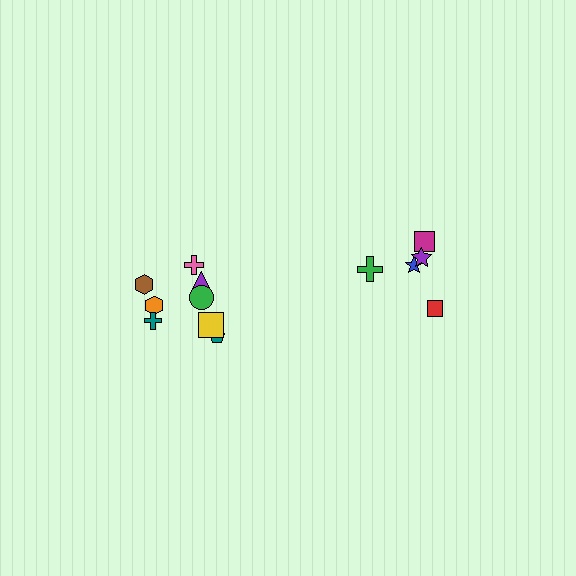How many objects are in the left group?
There are 8 objects.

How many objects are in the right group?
There are 5 objects.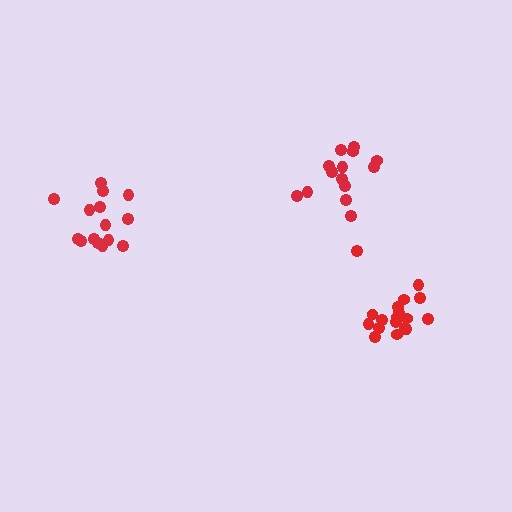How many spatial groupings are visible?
There are 3 spatial groupings.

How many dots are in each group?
Group 1: 15 dots, Group 2: 18 dots, Group 3: 14 dots (47 total).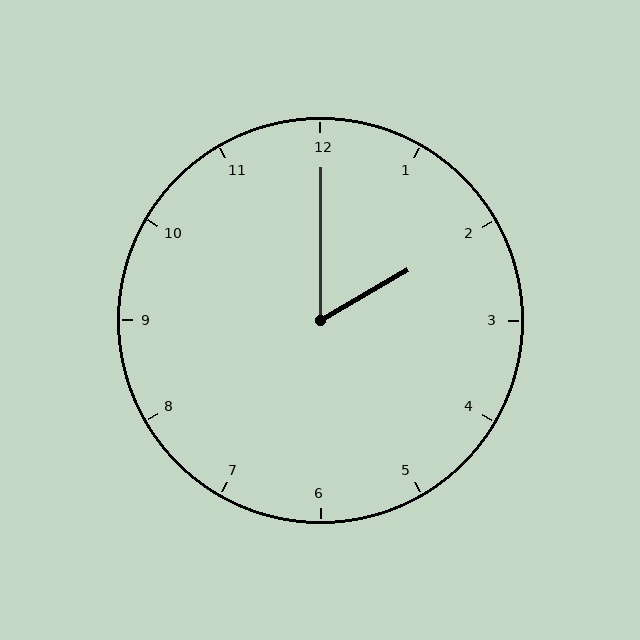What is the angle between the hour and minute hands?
Approximately 60 degrees.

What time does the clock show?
2:00.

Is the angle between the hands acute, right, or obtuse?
It is acute.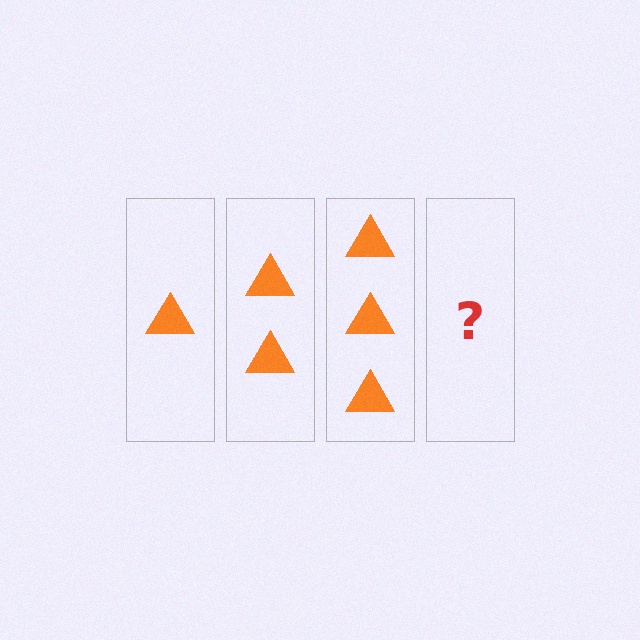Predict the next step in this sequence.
The next step is 4 triangles.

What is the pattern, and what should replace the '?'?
The pattern is that each step adds one more triangle. The '?' should be 4 triangles.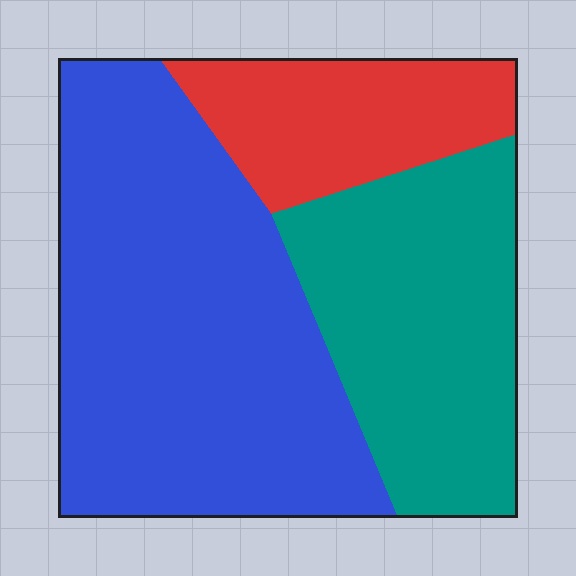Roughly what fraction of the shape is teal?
Teal covers around 30% of the shape.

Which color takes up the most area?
Blue, at roughly 50%.